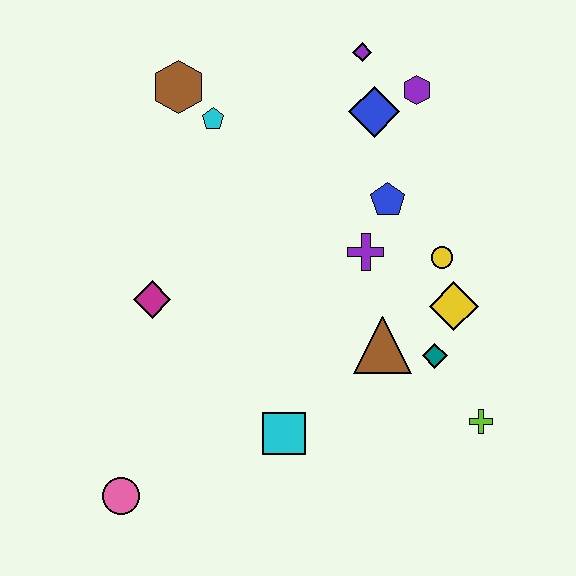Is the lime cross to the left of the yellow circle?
No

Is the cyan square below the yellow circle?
Yes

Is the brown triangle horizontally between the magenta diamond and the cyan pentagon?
No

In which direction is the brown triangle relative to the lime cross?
The brown triangle is to the left of the lime cross.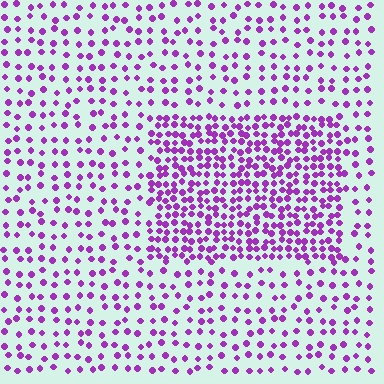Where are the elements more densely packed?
The elements are more densely packed inside the rectangle boundary.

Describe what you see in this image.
The image contains small purple elements arranged at two different densities. A rectangle-shaped region is visible where the elements are more densely packed than the surrounding area.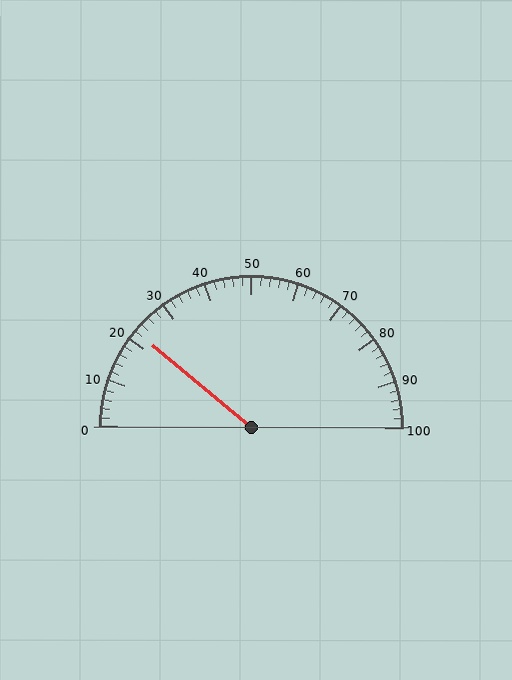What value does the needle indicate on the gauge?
The needle indicates approximately 22.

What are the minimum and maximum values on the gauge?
The gauge ranges from 0 to 100.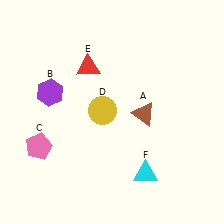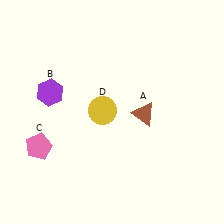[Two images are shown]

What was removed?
The red triangle (E), the cyan triangle (F) were removed in Image 2.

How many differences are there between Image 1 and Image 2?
There are 2 differences between the two images.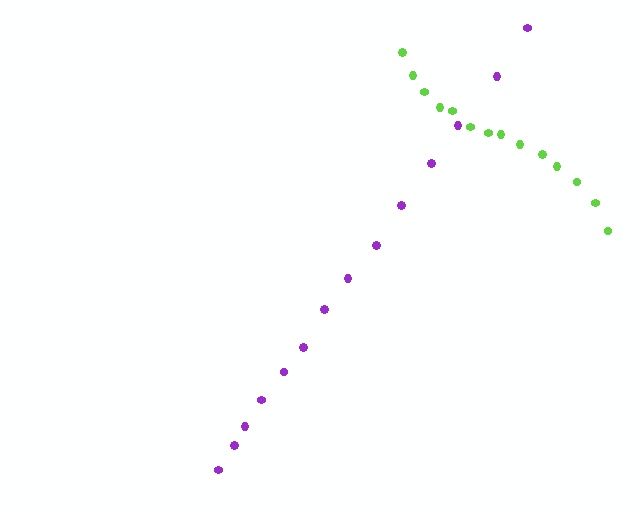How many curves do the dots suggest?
There are 2 distinct paths.